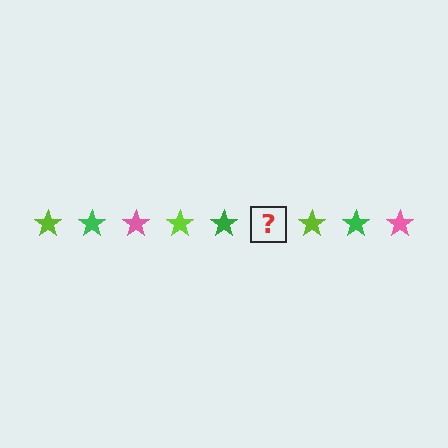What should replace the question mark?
The question mark should be replaced with a pink star.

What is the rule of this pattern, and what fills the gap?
The rule is that the pattern cycles through lime, green, pink stars. The gap should be filled with a pink star.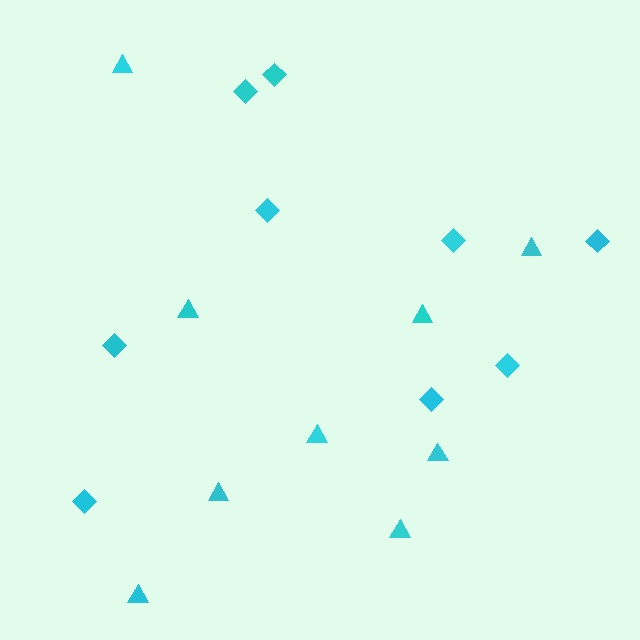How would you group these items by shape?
There are 2 groups: one group of diamonds (9) and one group of triangles (9).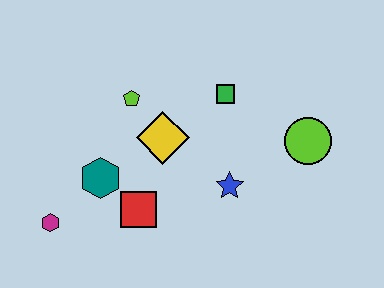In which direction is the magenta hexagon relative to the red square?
The magenta hexagon is to the left of the red square.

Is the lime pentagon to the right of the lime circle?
No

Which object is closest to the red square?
The teal hexagon is closest to the red square.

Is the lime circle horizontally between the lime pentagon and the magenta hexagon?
No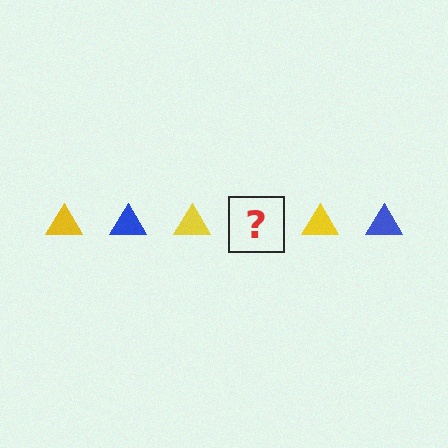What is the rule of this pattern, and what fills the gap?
The rule is that the pattern cycles through yellow, blue triangles. The gap should be filled with a blue triangle.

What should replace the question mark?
The question mark should be replaced with a blue triangle.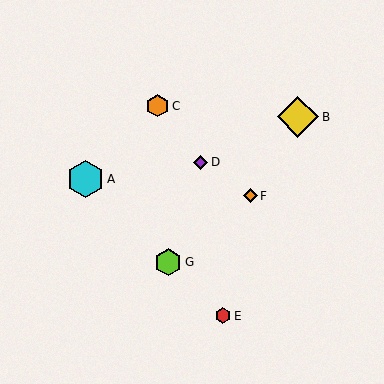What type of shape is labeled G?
Shape G is a lime hexagon.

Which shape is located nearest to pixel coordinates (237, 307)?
The red hexagon (labeled E) at (223, 316) is nearest to that location.